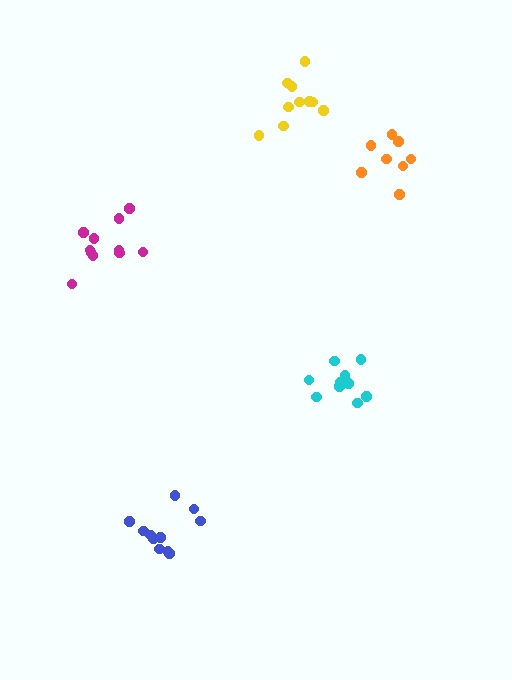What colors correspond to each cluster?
The clusters are colored: blue, magenta, cyan, yellow, orange.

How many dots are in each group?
Group 1: 11 dots, Group 2: 11 dots, Group 3: 10 dots, Group 4: 10 dots, Group 5: 8 dots (50 total).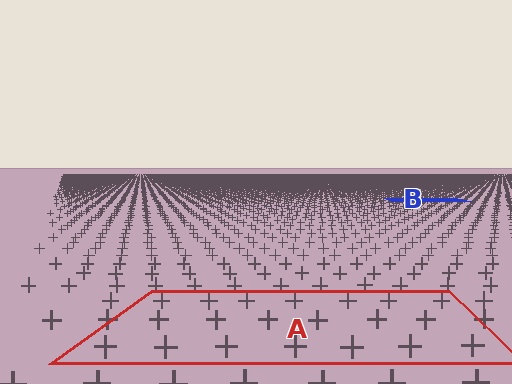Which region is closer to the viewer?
Region A is closer. The texture elements there are larger and more spread out.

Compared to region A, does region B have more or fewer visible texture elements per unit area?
Region B has more texture elements per unit area — they are packed more densely because it is farther away.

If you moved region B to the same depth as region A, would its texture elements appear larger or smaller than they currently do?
They would appear larger. At a closer depth, the same texture elements are projected at a bigger on-screen size.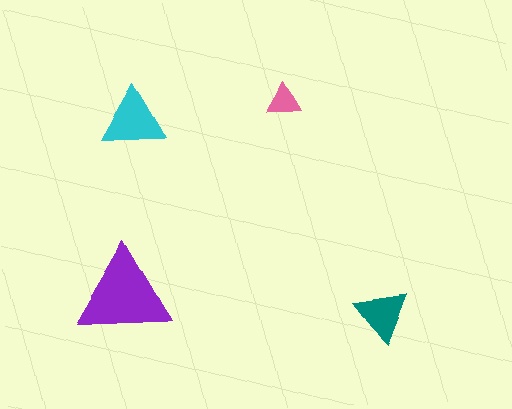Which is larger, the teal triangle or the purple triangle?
The purple one.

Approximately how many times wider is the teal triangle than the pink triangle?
About 1.5 times wider.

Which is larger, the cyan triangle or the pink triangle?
The cyan one.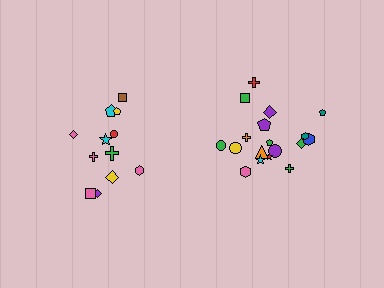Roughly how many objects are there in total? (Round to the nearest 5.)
Roughly 30 objects in total.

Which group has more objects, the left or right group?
The right group.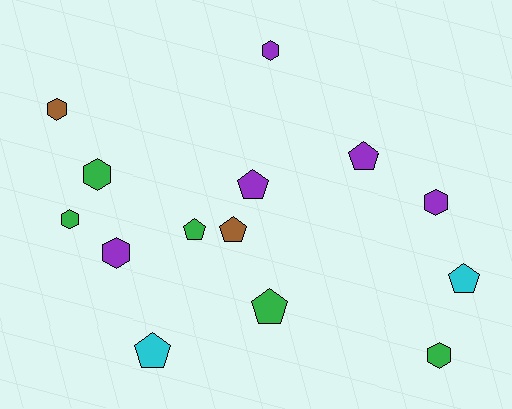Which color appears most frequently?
Green, with 5 objects.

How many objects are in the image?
There are 14 objects.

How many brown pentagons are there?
There is 1 brown pentagon.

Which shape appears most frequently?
Pentagon, with 7 objects.